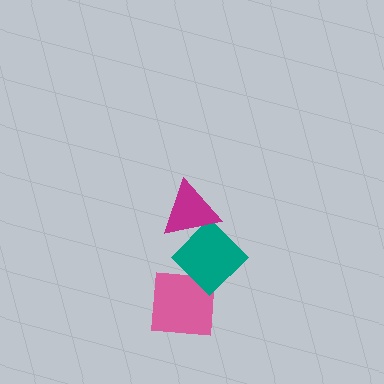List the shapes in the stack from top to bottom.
From top to bottom: the magenta triangle, the teal diamond, the pink square.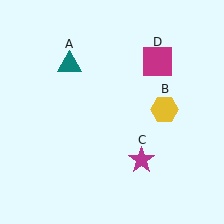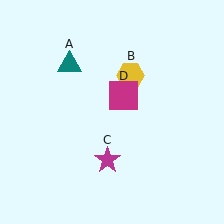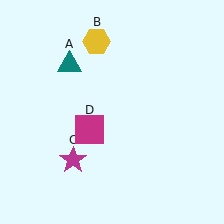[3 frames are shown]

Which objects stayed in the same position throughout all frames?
Teal triangle (object A) remained stationary.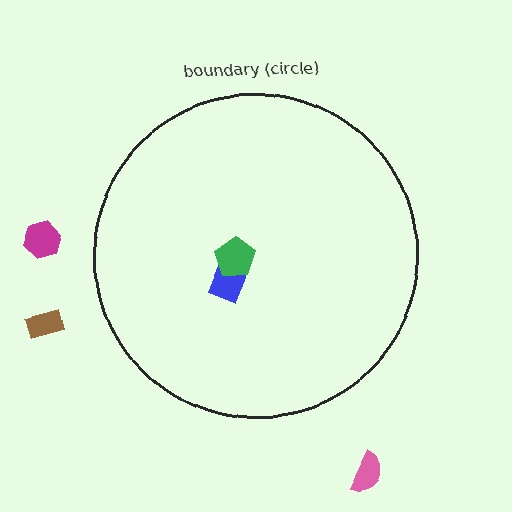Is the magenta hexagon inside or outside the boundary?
Outside.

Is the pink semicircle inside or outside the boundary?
Outside.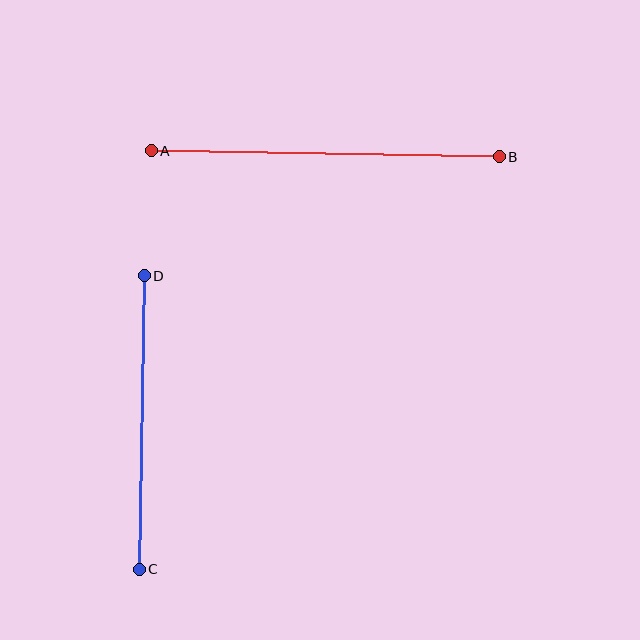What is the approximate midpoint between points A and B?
The midpoint is at approximately (325, 154) pixels.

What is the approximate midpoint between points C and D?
The midpoint is at approximately (142, 422) pixels.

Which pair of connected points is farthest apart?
Points A and B are farthest apart.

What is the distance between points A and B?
The distance is approximately 348 pixels.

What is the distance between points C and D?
The distance is approximately 293 pixels.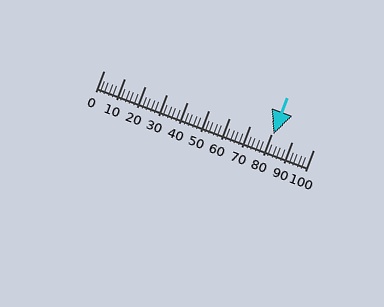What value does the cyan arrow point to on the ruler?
The cyan arrow points to approximately 81.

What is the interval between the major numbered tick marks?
The major tick marks are spaced 10 units apart.